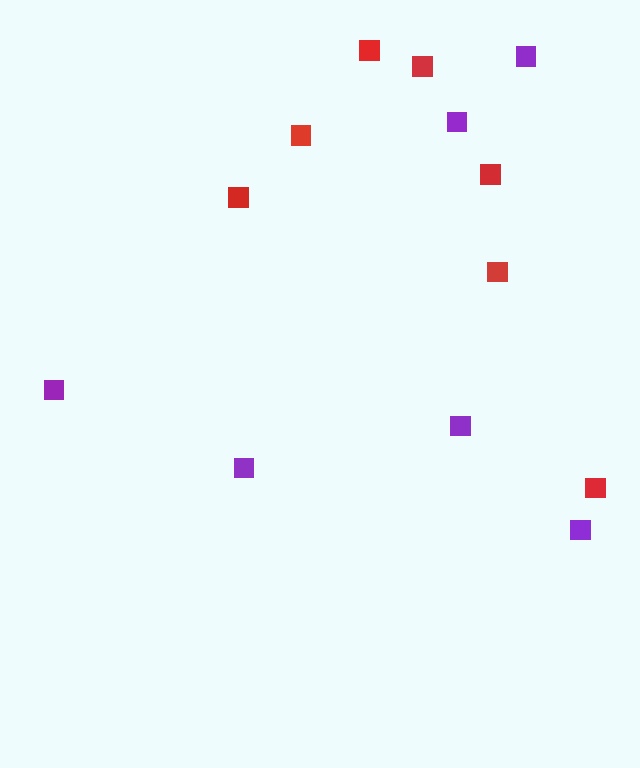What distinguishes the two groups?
There are 2 groups: one group of red squares (7) and one group of purple squares (6).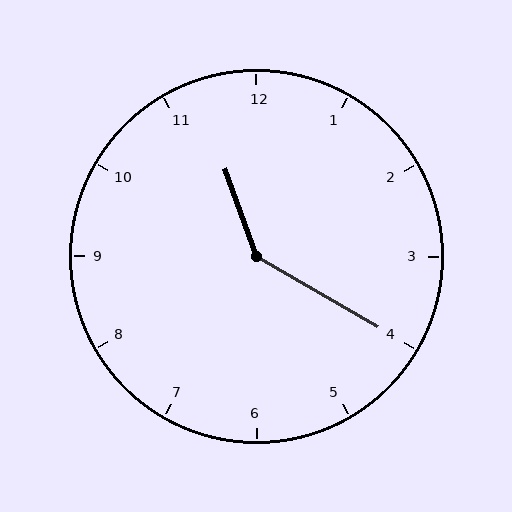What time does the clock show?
11:20.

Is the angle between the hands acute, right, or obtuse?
It is obtuse.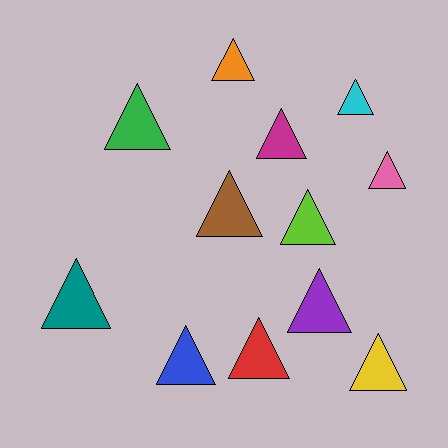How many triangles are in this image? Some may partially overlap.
There are 12 triangles.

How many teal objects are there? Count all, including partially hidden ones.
There is 1 teal object.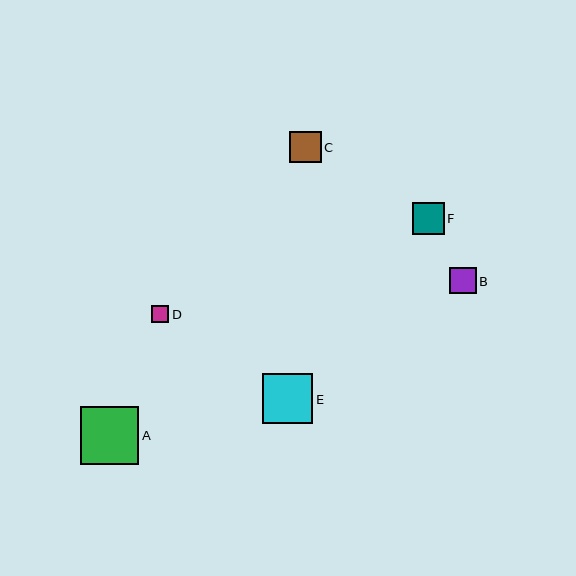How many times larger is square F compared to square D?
Square F is approximately 1.8 times the size of square D.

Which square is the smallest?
Square D is the smallest with a size of approximately 17 pixels.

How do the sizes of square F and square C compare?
Square F and square C are approximately the same size.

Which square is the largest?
Square A is the largest with a size of approximately 58 pixels.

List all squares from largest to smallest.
From largest to smallest: A, E, F, C, B, D.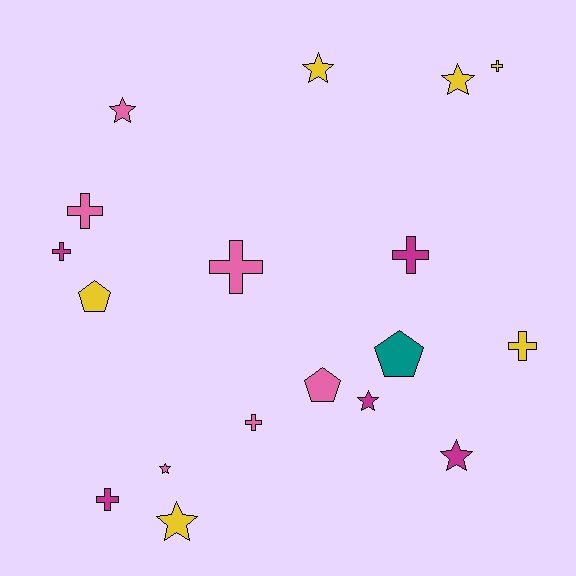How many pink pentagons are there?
There is 1 pink pentagon.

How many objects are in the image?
There are 18 objects.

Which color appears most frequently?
Pink, with 6 objects.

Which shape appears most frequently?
Cross, with 8 objects.